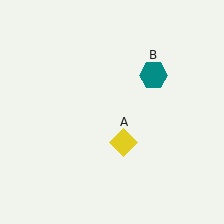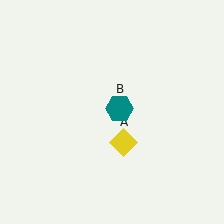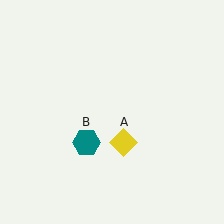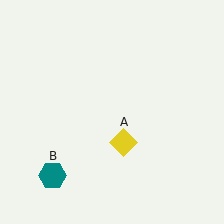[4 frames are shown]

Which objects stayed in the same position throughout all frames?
Yellow diamond (object A) remained stationary.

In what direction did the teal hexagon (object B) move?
The teal hexagon (object B) moved down and to the left.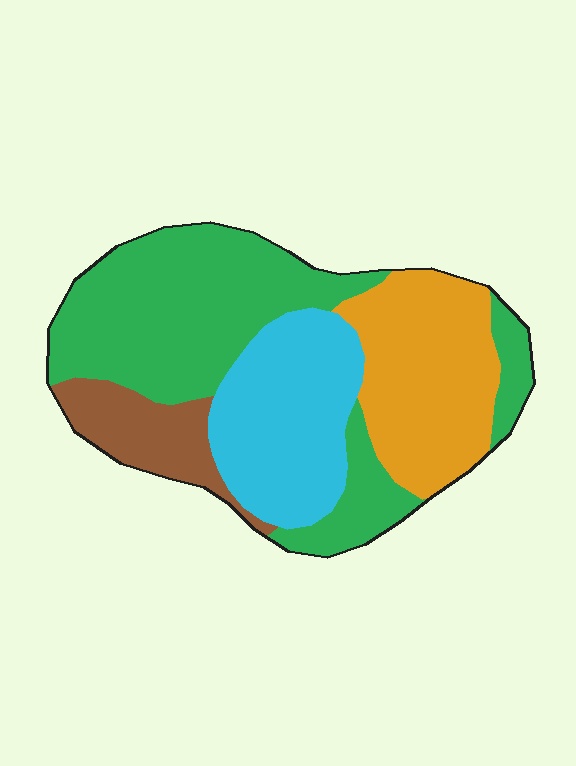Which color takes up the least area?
Brown, at roughly 10%.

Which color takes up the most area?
Green, at roughly 40%.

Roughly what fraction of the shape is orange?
Orange covers about 25% of the shape.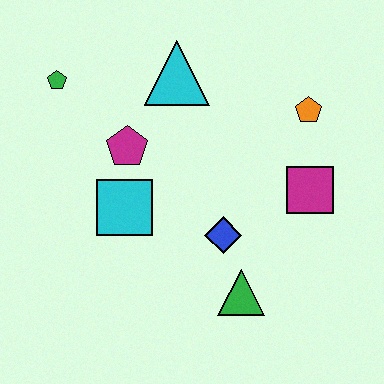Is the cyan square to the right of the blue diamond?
No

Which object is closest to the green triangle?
The blue diamond is closest to the green triangle.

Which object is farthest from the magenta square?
The green pentagon is farthest from the magenta square.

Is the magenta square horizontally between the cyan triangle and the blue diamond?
No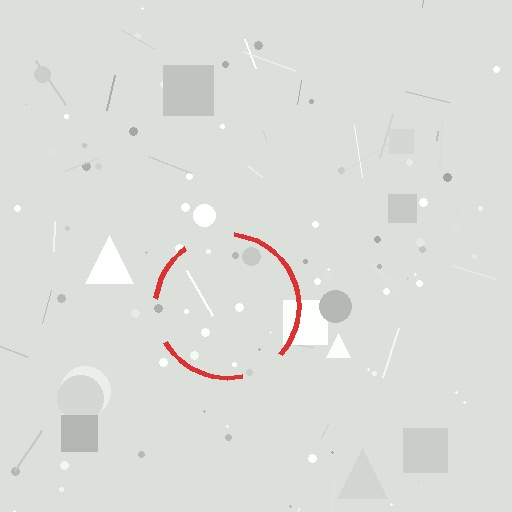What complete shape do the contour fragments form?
The contour fragments form a circle.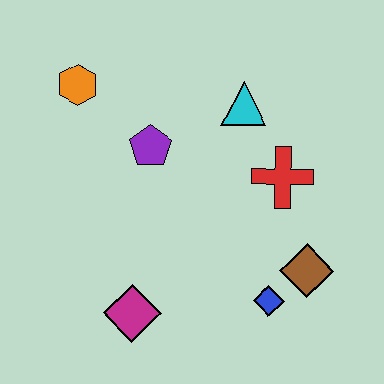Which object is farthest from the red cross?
The orange hexagon is farthest from the red cross.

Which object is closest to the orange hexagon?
The purple pentagon is closest to the orange hexagon.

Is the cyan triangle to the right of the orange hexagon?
Yes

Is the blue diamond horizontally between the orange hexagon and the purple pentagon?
No